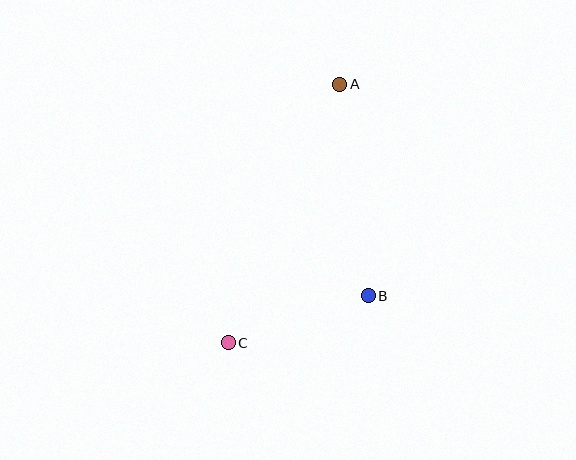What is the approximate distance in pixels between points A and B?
The distance between A and B is approximately 213 pixels.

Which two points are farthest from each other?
Points A and C are farthest from each other.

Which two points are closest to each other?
Points B and C are closest to each other.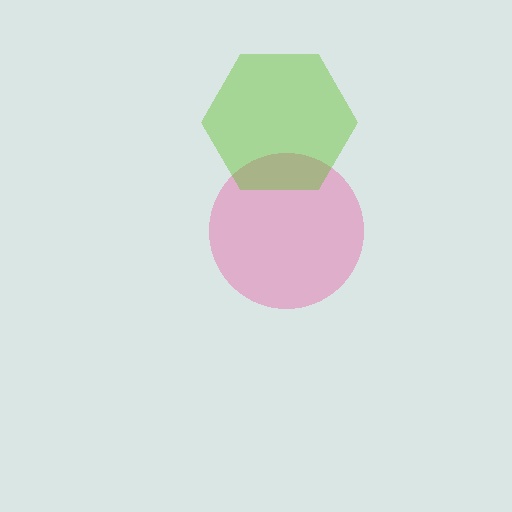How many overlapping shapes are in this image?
There are 2 overlapping shapes in the image.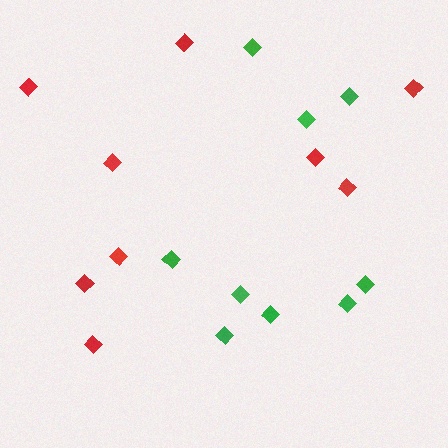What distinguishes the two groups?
There are 2 groups: one group of red diamonds (9) and one group of green diamonds (9).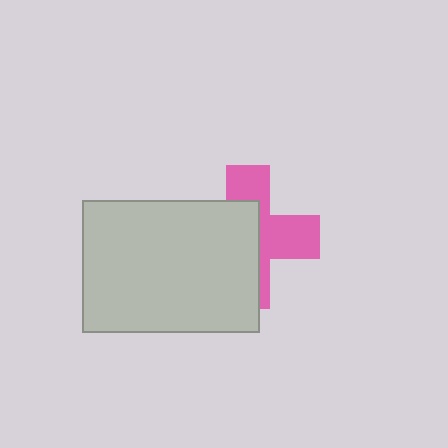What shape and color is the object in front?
The object in front is a light gray rectangle.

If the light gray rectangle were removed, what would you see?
You would see the complete pink cross.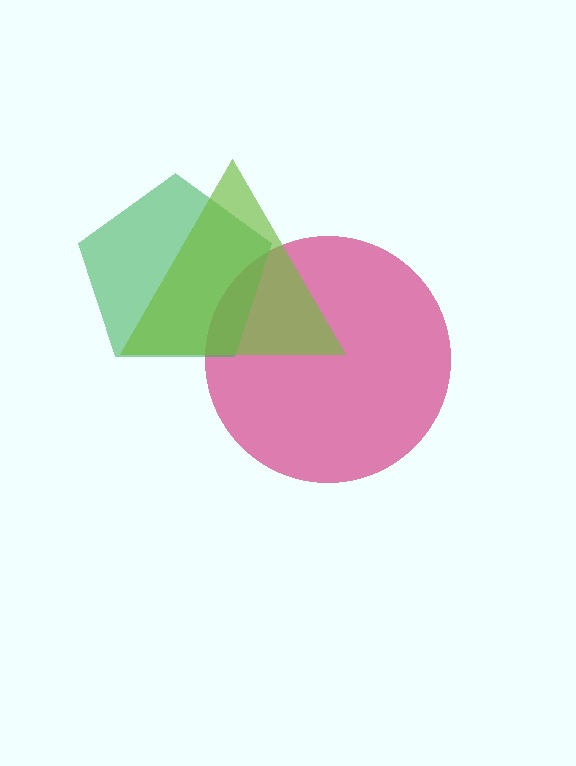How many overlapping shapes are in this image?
There are 3 overlapping shapes in the image.